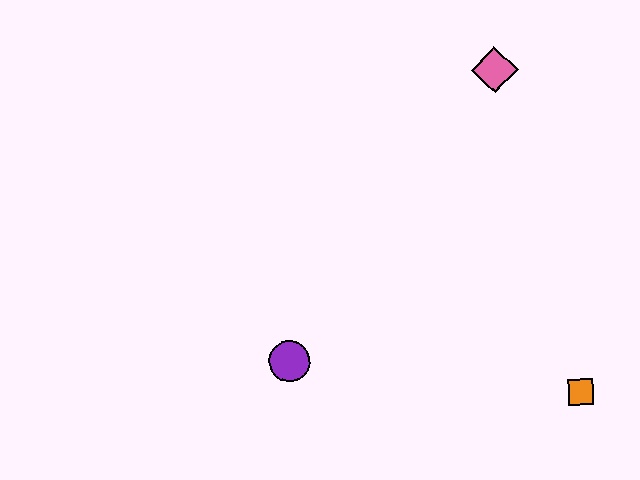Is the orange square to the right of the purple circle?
Yes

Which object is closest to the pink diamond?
The orange square is closest to the pink diamond.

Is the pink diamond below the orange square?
No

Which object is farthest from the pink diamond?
The purple circle is farthest from the pink diamond.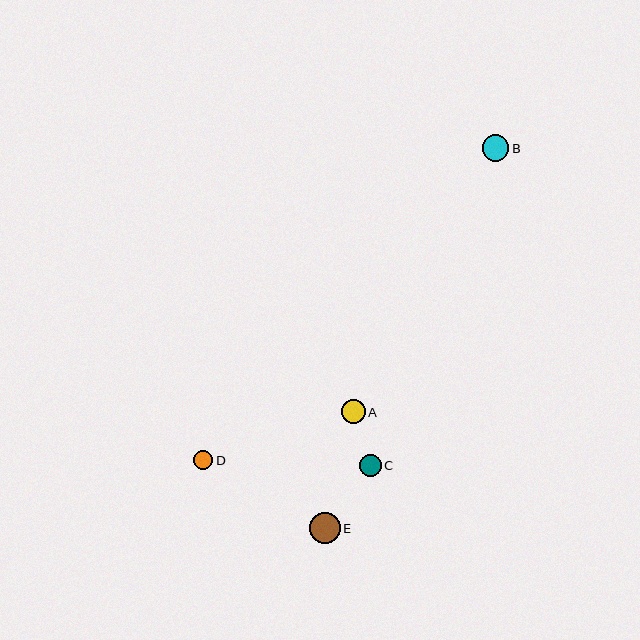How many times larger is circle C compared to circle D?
Circle C is approximately 1.1 times the size of circle D.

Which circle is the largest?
Circle E is the largest with a size of approximately 31 pixels.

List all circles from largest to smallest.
From largest to smallest: E, B, A, C, D.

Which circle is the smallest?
Circle D is the smallest with a size of approximately 19 pixels.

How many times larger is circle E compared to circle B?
Circle E is approximately 1.2 times the size of circle B.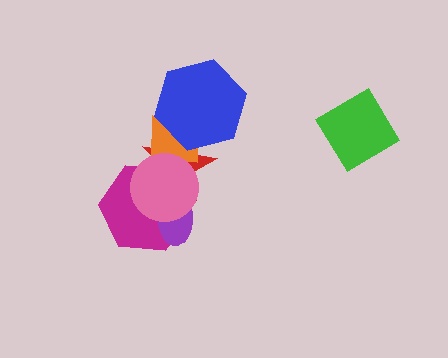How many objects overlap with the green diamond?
0 objects overlap with the green diamond.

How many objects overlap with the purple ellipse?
3 objects overlap with the purple ellipse.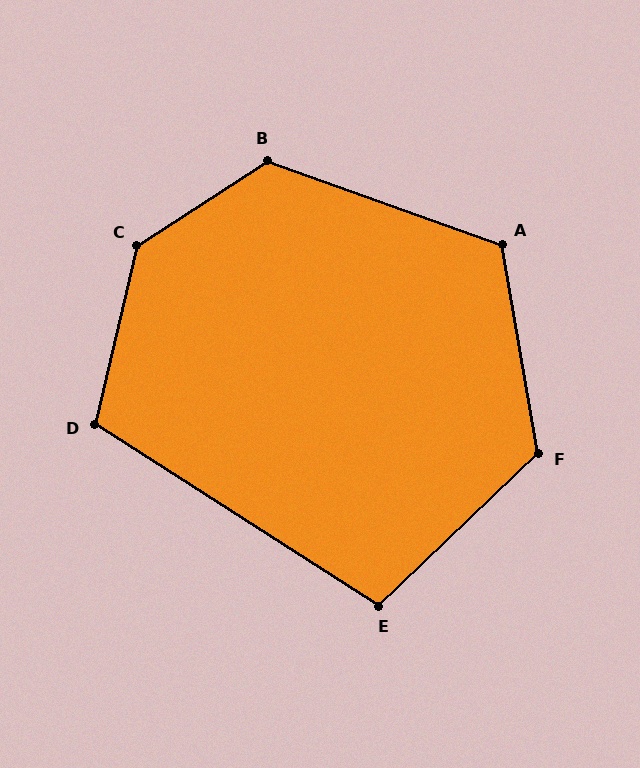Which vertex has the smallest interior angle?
E, at approximately 104 degrees.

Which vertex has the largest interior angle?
C, at approximately 137 degrees.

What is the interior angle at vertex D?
Approximately 109 degrees (obtuse).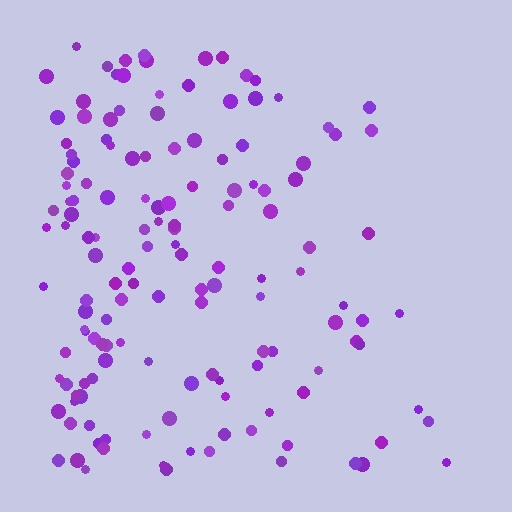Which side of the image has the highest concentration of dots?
The left.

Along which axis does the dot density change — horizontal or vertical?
Horizontal.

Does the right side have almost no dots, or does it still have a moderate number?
Still a moderate number, just noticeably fewer than the left.